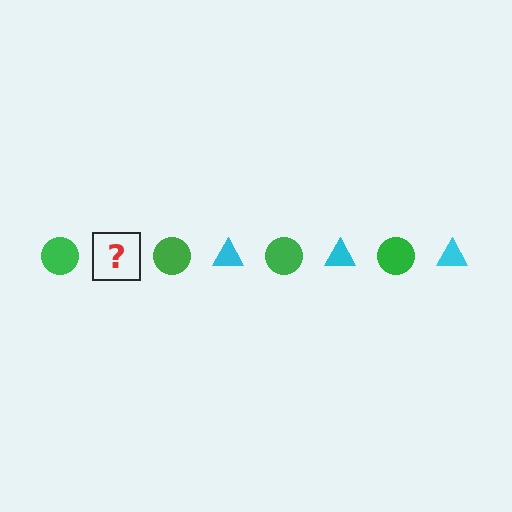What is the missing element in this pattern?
The missing element is a cyan triangle.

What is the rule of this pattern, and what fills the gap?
The rule is that the pattern alternates between green circle and cyan triangle. The gap should be filled with a cyan triangle.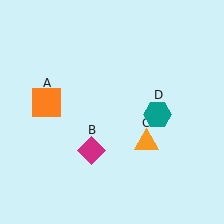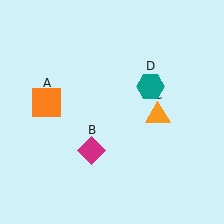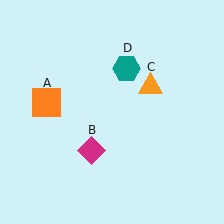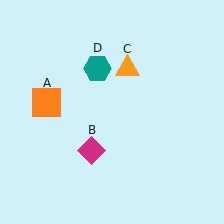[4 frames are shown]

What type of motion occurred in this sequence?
The orange triangle (object C), teal hexagon (object D) rotated counterclockwise around the center of the scene.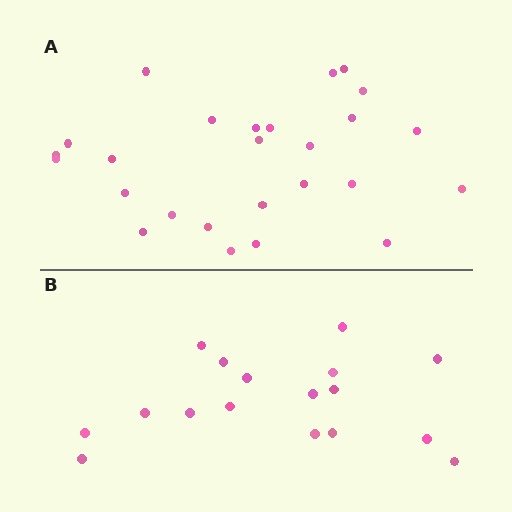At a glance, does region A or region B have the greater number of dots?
Region A (the top region) has more dots.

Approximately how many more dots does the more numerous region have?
Region A has roughly 8 or so more dots than region B.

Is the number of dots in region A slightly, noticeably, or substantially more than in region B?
Region A has substantially more. The ratio is roughly 1.5 to 1.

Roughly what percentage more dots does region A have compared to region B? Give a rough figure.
About 55% more.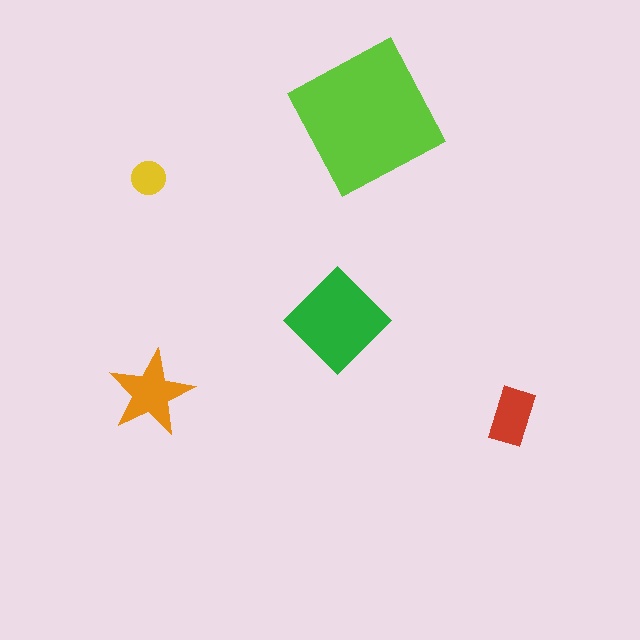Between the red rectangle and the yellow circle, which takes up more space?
The red rectangle.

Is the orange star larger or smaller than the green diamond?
Smaller.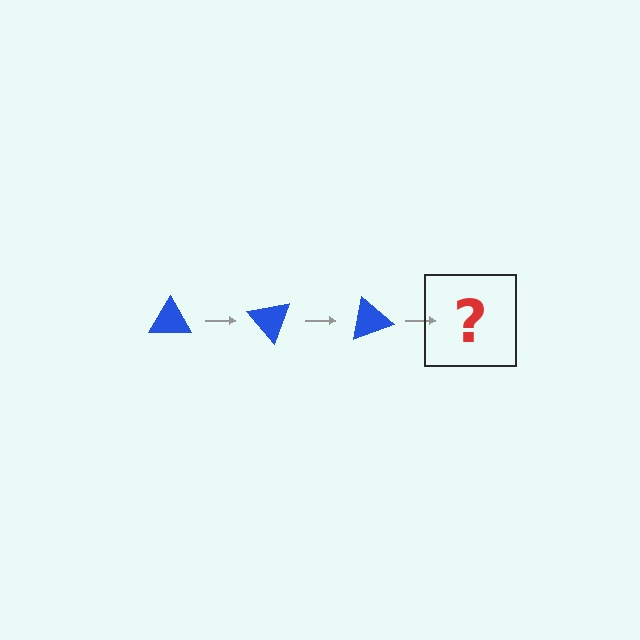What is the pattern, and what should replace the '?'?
The pattern is that the triangle rotates 50 degrees each step. The '?' should be a blue triangle rotated 150 degrees.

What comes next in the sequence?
The next element should be a blue triangle rotated 150 degrees.